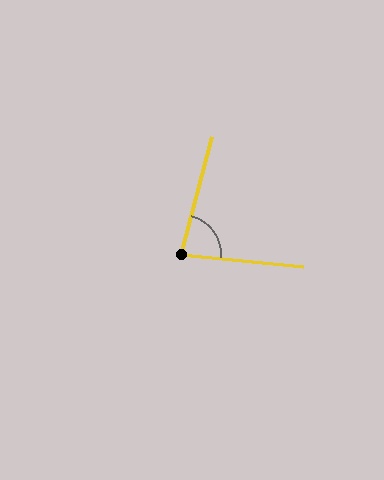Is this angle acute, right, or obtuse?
It is acute.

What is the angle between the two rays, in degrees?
Approximately 81 degrees.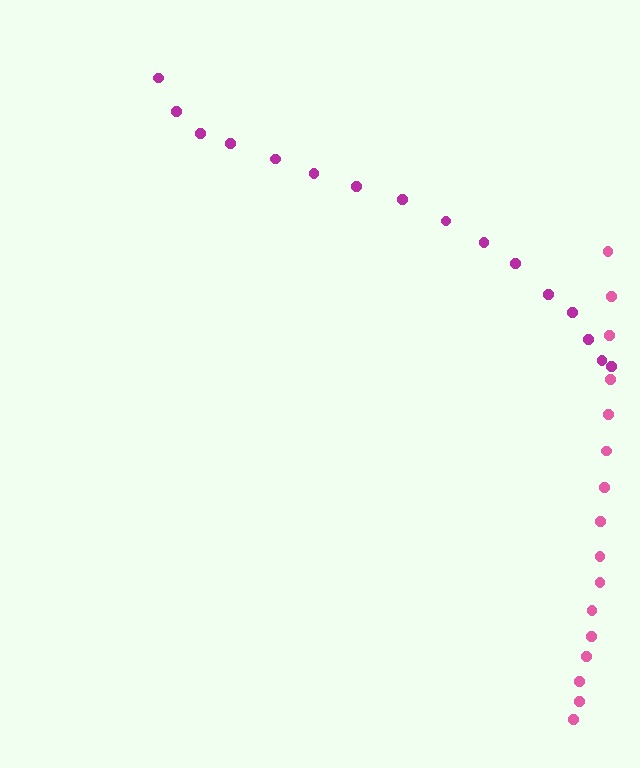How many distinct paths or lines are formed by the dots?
There are 2 distinct paths.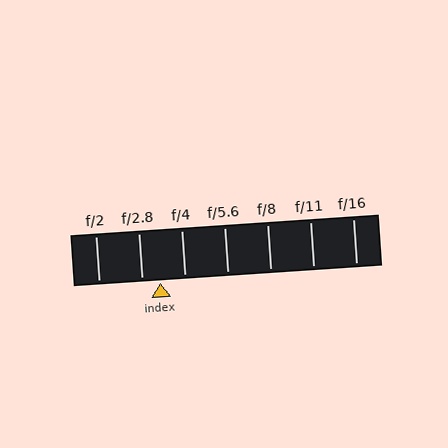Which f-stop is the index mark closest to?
The index mark is closest to f/2.8.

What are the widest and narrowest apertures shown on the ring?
The widest aperture shown is f/2 and the narrowest is f/16.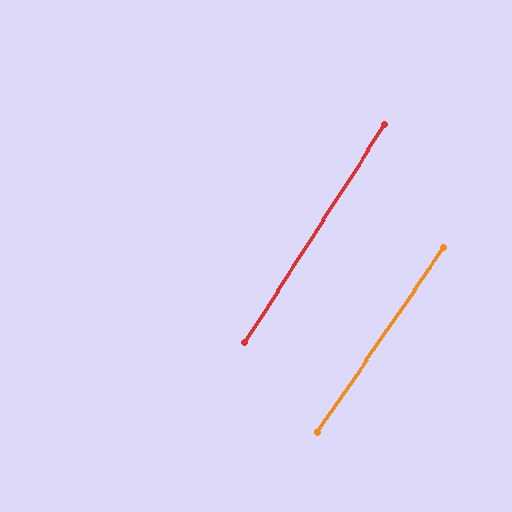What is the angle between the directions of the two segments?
Approximately 2 degrees.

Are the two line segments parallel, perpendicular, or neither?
Parallel — their directions differ by only 1.9°.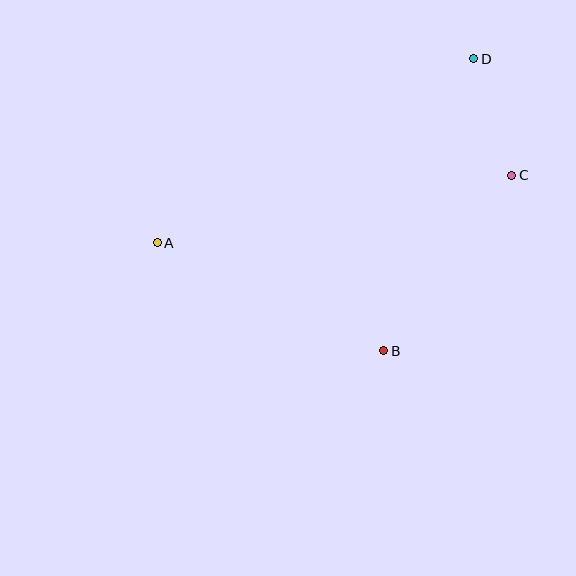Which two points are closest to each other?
Points C and D are closest to each other.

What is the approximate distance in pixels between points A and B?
The distance between A and B is approximately 251 pixels.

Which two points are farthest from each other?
Points A and D are farthest from each other.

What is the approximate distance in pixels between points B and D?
The distance between B and D is approximately 305 pixels.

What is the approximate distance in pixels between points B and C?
The distance between B and C is approximately 217 pixels.